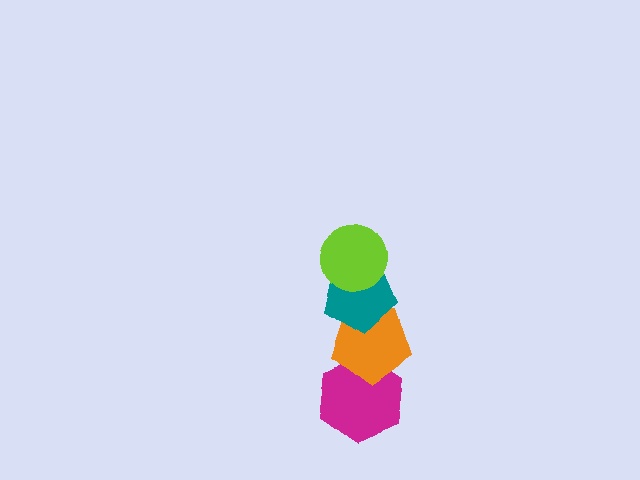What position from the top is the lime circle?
The lime circle is 1st from the top.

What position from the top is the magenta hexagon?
The magenta hexagon is 4th from the top.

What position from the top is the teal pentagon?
The teal pentagon is 2nd from the top.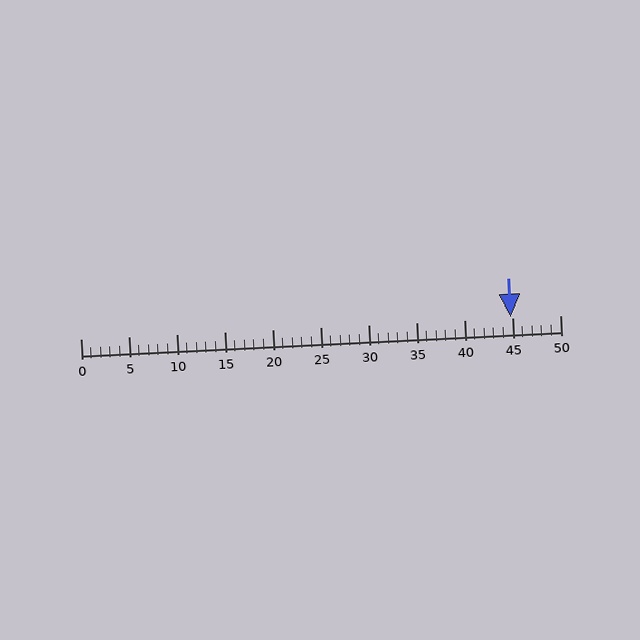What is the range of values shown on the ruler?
The ruler shows values from 0 to 50.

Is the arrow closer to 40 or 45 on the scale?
The arrow is closer to 45.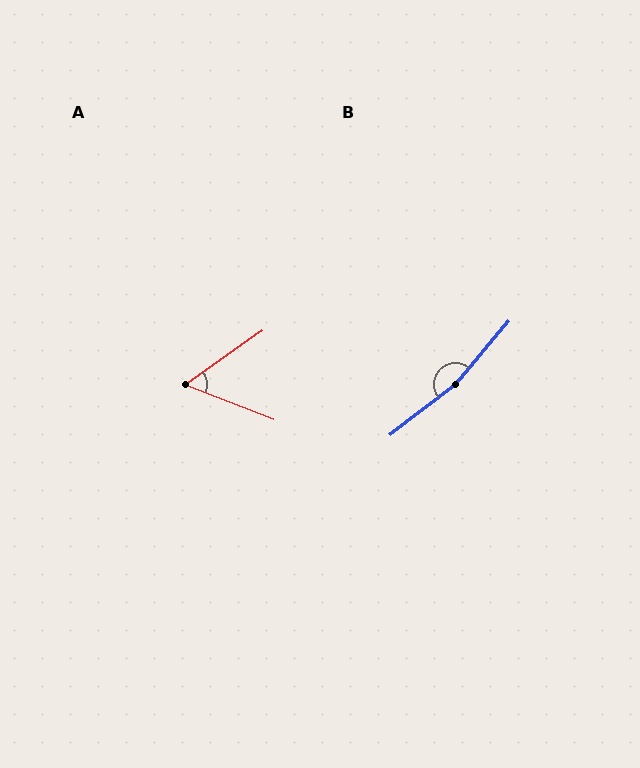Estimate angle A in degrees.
Approximately 56 degrees.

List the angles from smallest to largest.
A (56°), B (168°).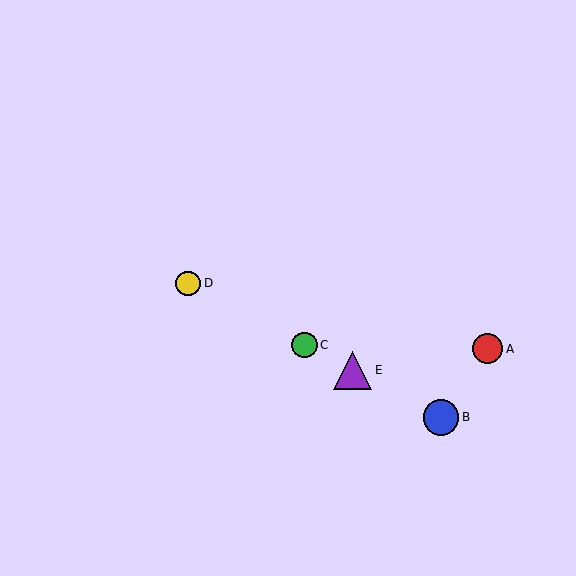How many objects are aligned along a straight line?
4 objects (B, C, D, E) are aligned along a straight line.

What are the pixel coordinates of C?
Object C is at (304, 345).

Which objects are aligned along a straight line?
Objects B, C, D, E are aligned along a straight line.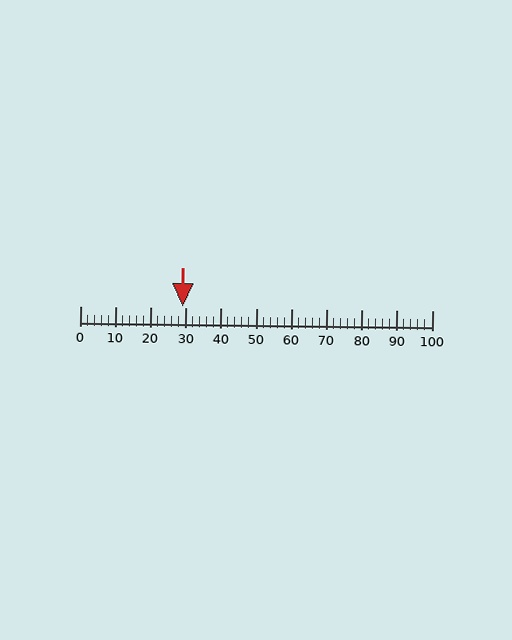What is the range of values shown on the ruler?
The ruler shows values from 0 to 100.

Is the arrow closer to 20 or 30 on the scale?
The arrow is closer to 30.